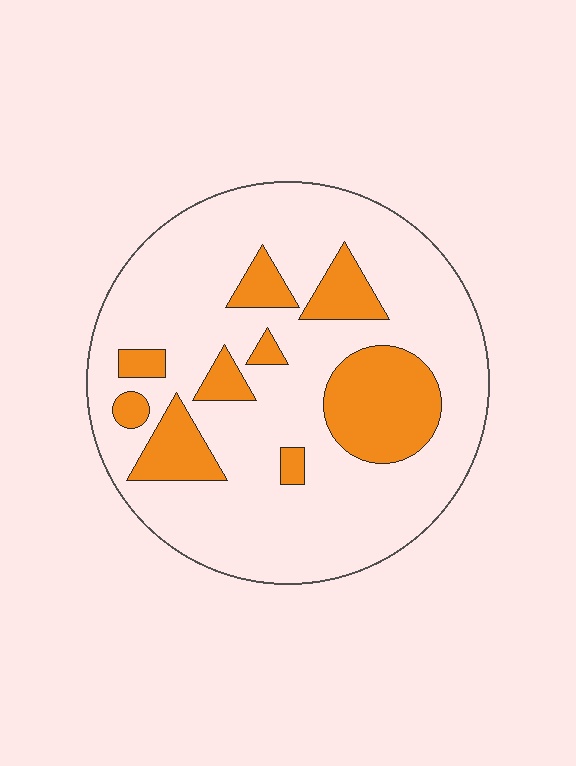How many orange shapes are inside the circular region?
9.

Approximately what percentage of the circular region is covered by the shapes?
Approximately 20%.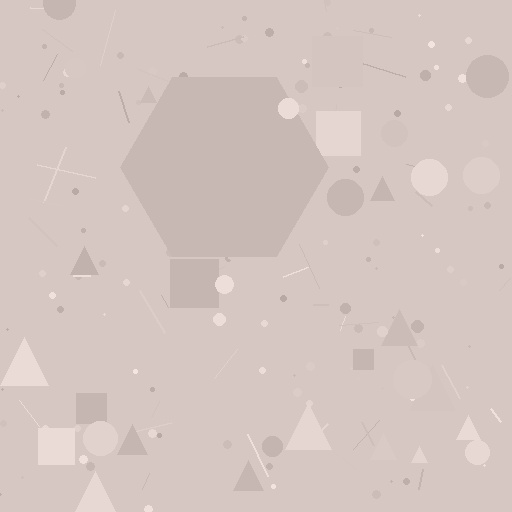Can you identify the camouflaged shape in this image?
The camouflaged shape is a hexagon.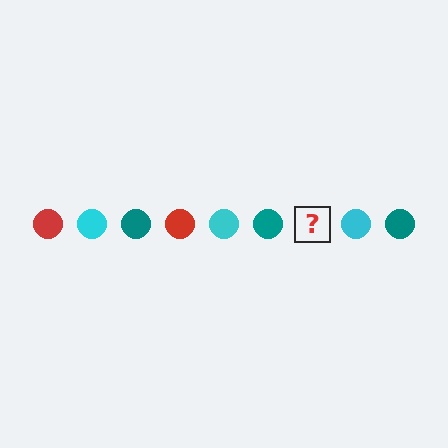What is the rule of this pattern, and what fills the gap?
The rule is that the pattern cycles through red, cyan, teal circles. The gap should be filled with a red circle.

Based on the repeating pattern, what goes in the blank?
The blank should be a red circle.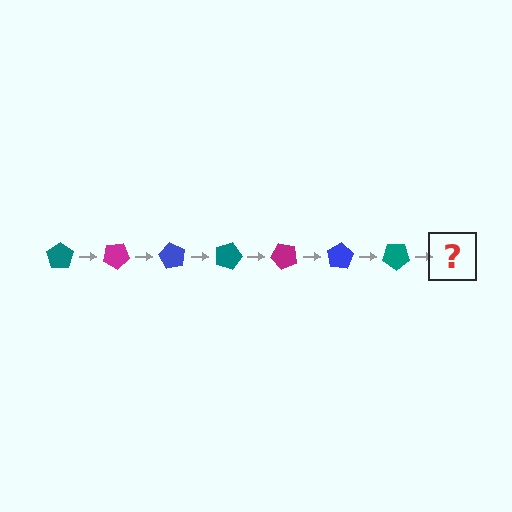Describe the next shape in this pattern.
It should be a magenta pentagon, rotated 210 degrees from the start.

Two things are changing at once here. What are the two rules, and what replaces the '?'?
The two rules are that it rotates 30 degrees each step and the color cycles through teal, magenta, and blue. The '?' should be a magenta pentagon, rotated 210 degrees from the start.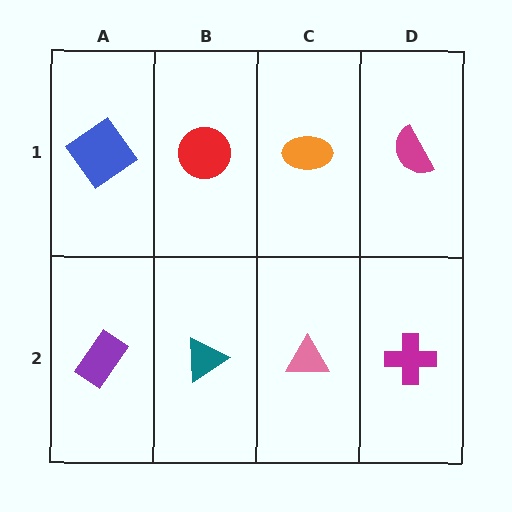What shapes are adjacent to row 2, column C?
An orange ellipse (row 1, column C), a teal triangle (row 2, column B), a magenta cross (row 2, column D).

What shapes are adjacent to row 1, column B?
A teal triangle (row 2, column B), a blue diamond (row 1, column A), an orange ellipse (row 1, column C).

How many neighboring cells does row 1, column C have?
3.